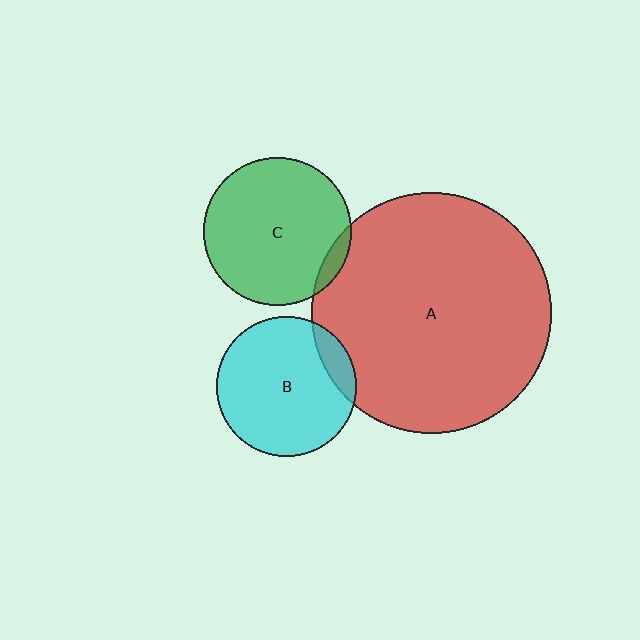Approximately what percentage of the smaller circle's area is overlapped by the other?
Approximately 5%.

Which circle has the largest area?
Circle A (red).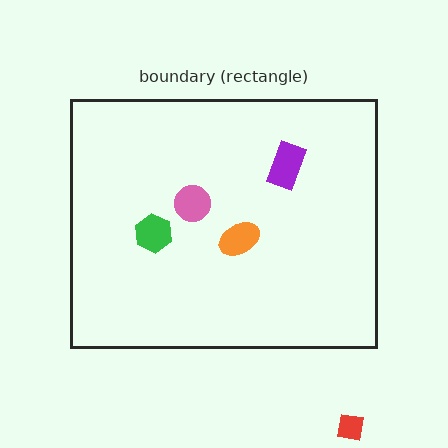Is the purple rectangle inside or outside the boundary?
Inside.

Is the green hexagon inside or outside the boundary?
Inside.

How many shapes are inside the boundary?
4 inside, 1 outside.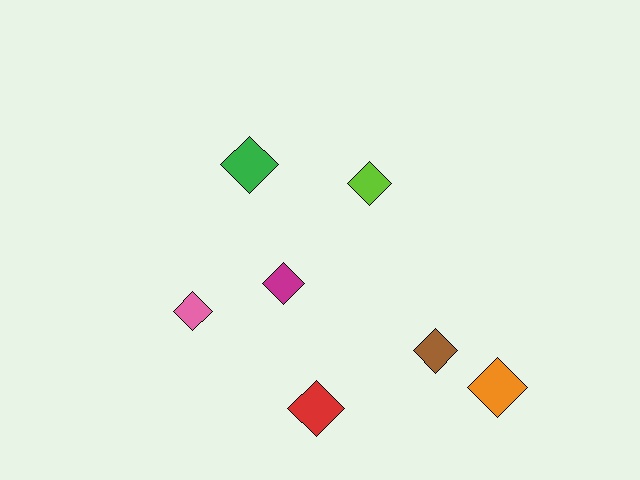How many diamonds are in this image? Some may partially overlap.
There are 7 diamonds.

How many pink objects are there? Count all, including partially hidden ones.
There is 1 pink object.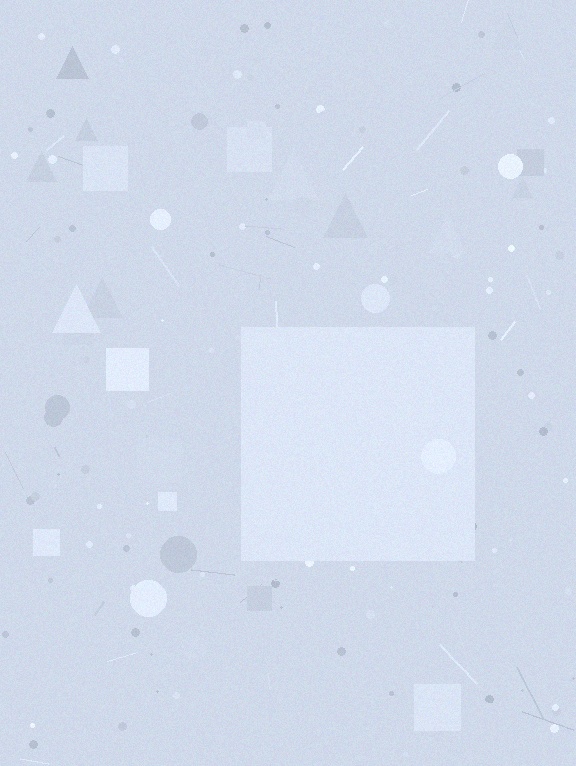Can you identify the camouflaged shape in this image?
The camouflaged shape is a square.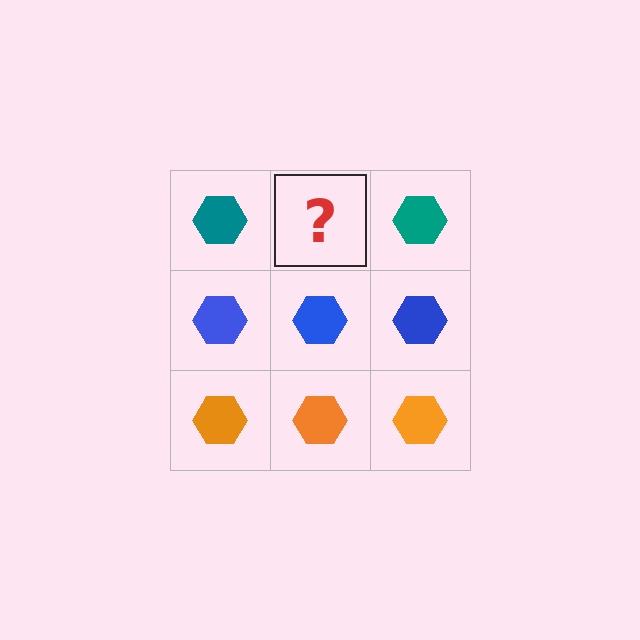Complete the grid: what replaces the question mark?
The question mark should be replaced with a teal hexagon.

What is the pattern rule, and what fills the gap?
The rule is that each row has a consistent color. The gap should be filled with a teal hexagon.